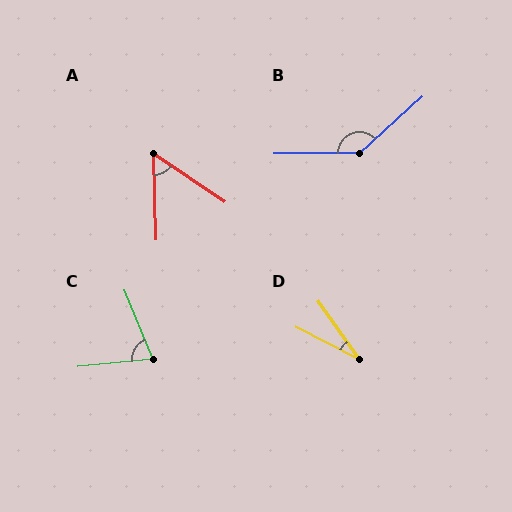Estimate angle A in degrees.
Approximately 54 degrees.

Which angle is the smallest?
D, at approximately 28 degrees.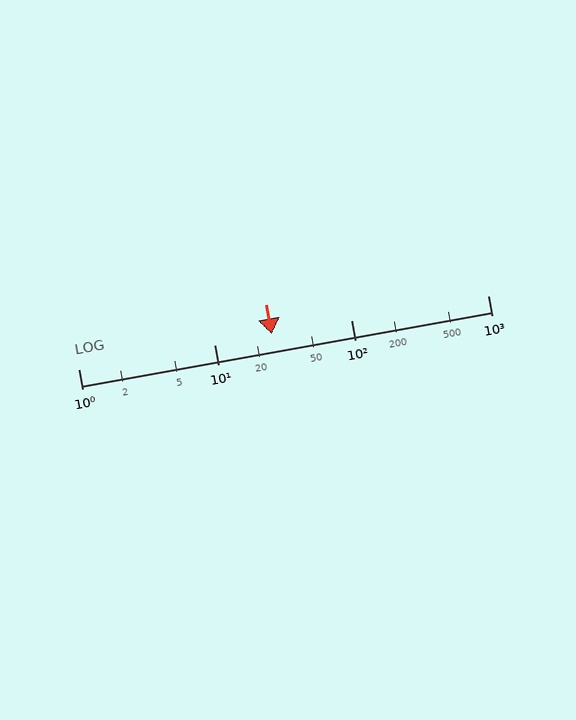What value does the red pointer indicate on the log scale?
The pointer indicates approximately 26.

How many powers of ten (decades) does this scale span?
The scale spans 3 decades, from 1 to 1000.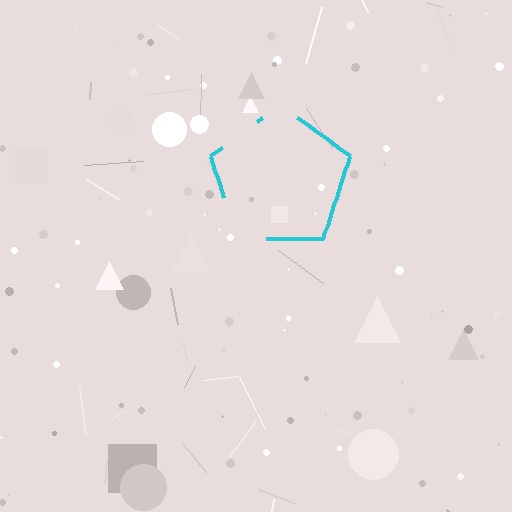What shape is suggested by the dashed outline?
The dashed outline suggests a pentagon.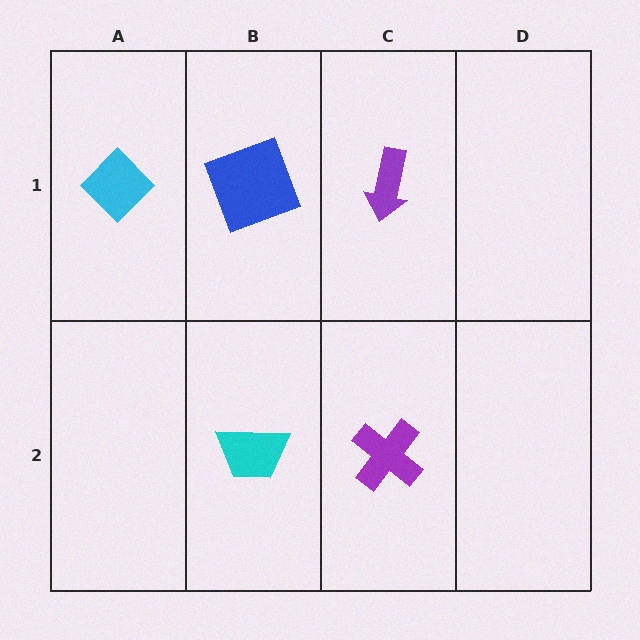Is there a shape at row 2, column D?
No, that cell is empty.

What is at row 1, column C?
A purple arrow.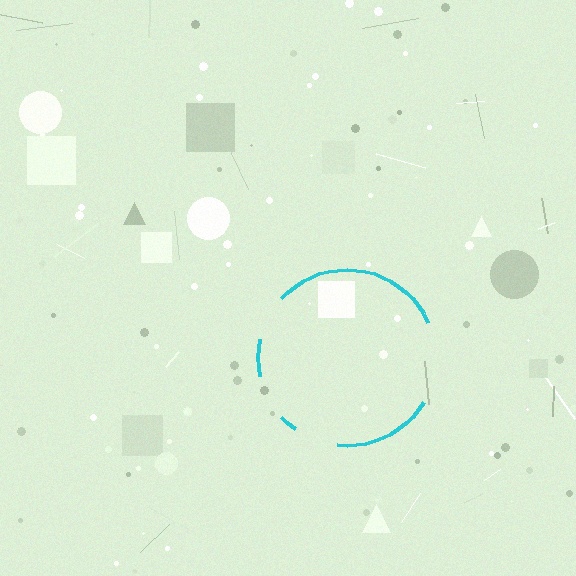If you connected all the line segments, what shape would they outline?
They would outline a circle.